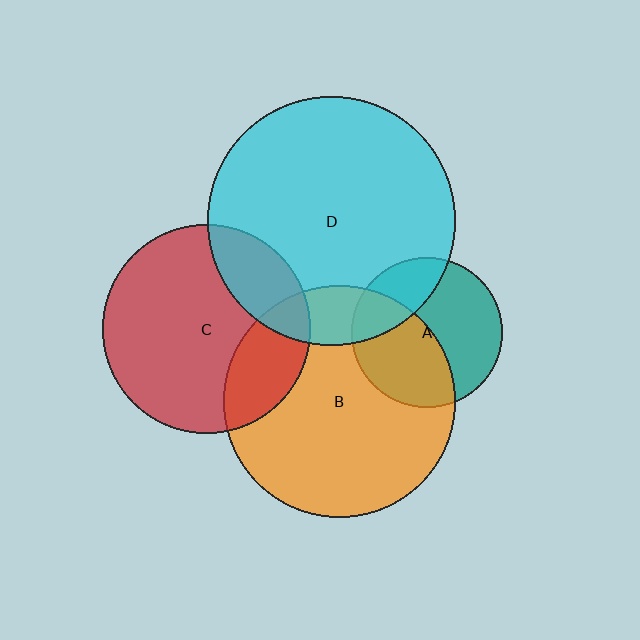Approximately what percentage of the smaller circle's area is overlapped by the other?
Approximately 25%.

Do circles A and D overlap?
Yes.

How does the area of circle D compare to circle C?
Approximately 1.4 times.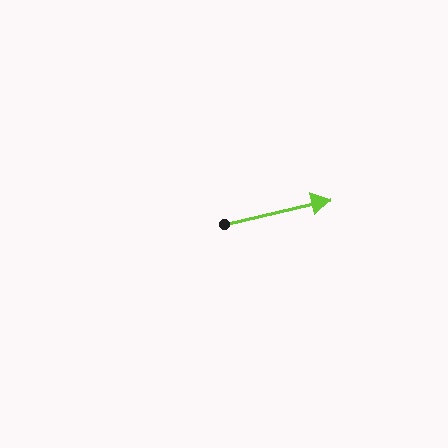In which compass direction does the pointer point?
East.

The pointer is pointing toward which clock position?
Roughly 3 o'clock.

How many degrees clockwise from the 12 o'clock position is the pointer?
Approximately 77 degrees.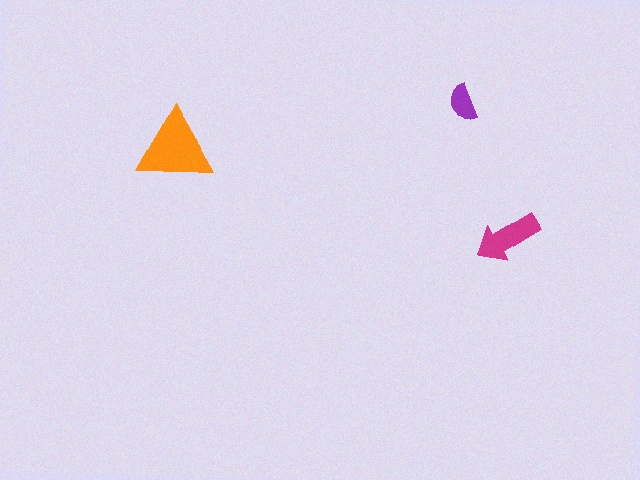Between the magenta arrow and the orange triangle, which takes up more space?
The orange triangle.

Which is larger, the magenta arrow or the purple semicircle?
The magenta arrow.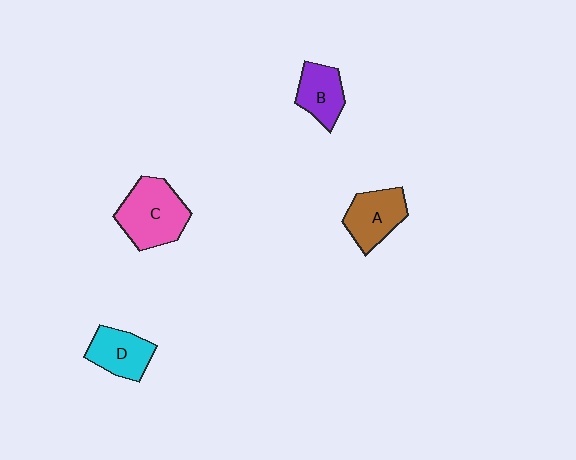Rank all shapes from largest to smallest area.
From largest to smallest: C (pink), A (brown), D (cyan), B (purple).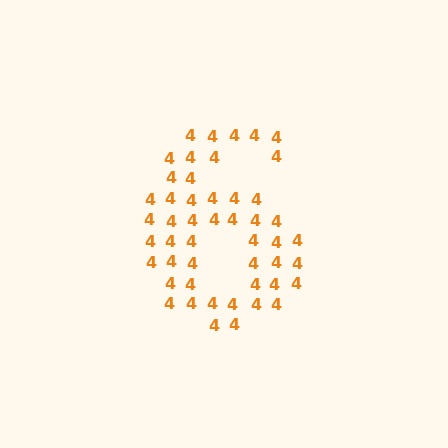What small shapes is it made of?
It is made of small digit 4's.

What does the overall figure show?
The overall figure shows the digit 6.